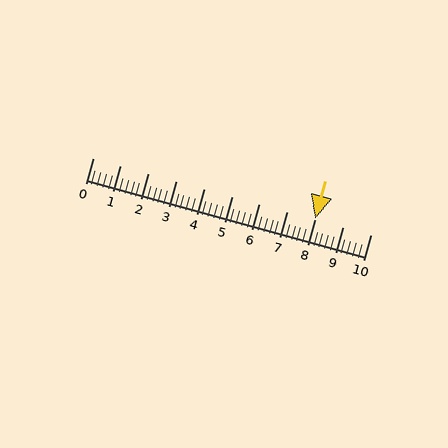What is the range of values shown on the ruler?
The ruler shows values from 0 to 10.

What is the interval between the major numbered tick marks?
The major tick marks are spaced 1 units apart.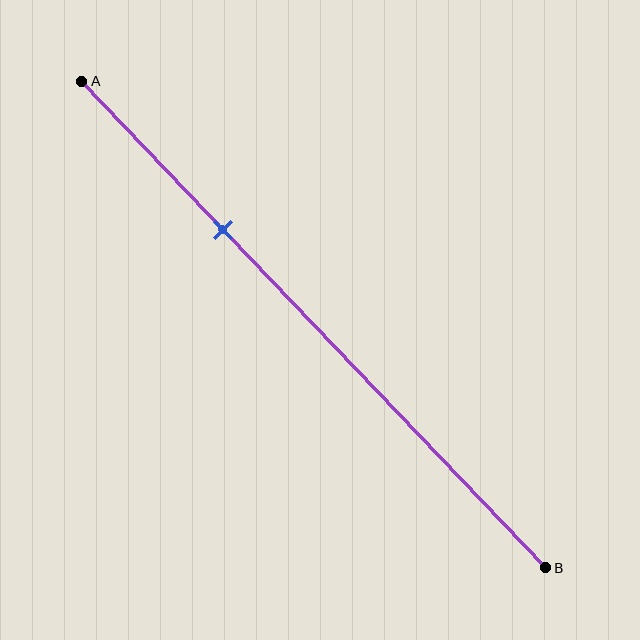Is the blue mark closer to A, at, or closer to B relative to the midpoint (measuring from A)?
The blue mark is closer to point A than the midpoint of segment AB.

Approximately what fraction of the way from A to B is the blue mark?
The blue mark is approximately 30% of the way from A to B.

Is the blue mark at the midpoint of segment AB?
No, the mark is at about 30% from A, not at the 50% midpoint.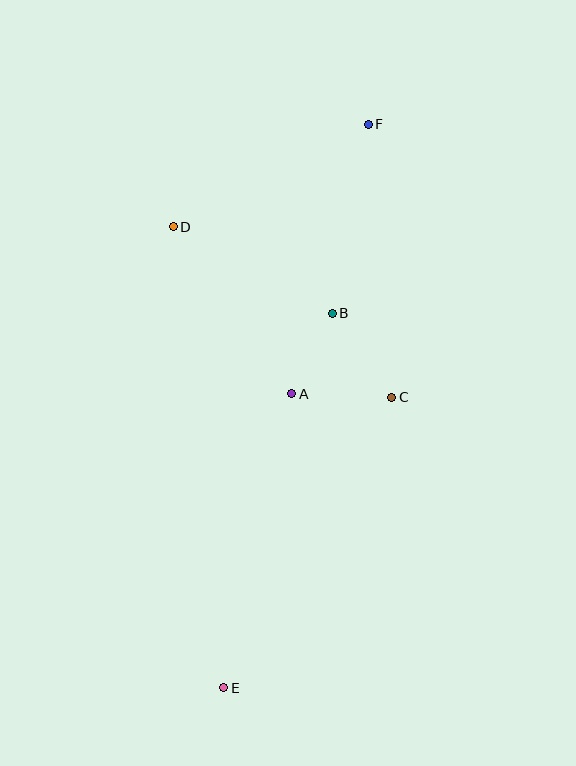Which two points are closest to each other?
Points A and B are closest to each other.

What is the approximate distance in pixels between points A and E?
The distance between A and E is approximately 302 pixels.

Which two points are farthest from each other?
Points E and F are farthest from each other.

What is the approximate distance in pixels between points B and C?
The distance between B and C is approximately 103 pixels.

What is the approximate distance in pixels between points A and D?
The distance between A and D is approximately 205 pixels.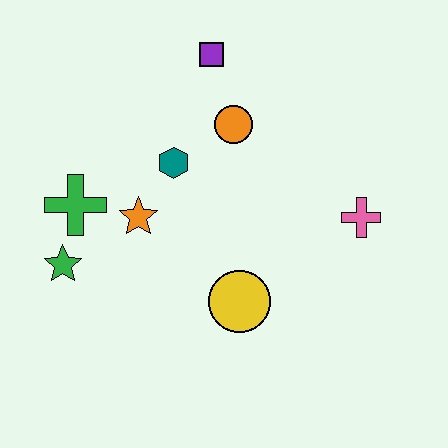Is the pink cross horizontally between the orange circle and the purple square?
No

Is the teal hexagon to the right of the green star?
Yes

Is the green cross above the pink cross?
Yes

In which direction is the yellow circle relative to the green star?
The yellow circle is to the right of the green star.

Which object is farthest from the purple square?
The green star is farthest from the purple square.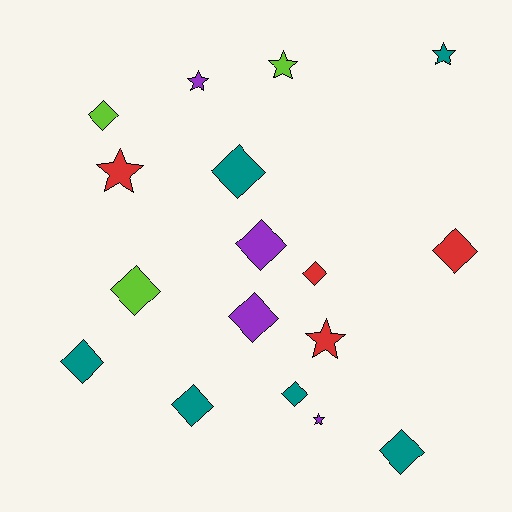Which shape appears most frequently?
Diamond, with 11 objects.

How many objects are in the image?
There are 17 objects.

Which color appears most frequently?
Teal, with 6 objects.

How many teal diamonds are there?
There are 5 teal diamonds.